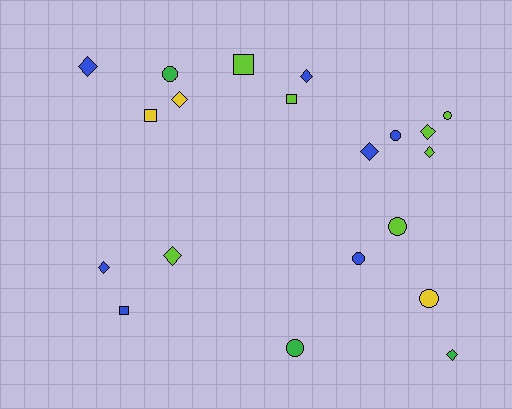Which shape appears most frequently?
Diamond, with 9 objects.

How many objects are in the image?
There are 20 objects.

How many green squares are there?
There are no green squares.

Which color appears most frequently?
Blue, with 7 objects.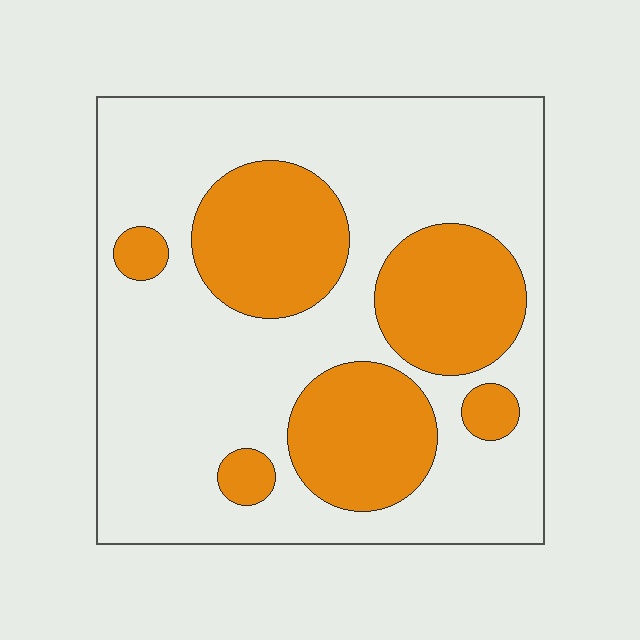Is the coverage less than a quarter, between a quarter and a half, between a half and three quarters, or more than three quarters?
Between a quarter and a half.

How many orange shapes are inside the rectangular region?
6.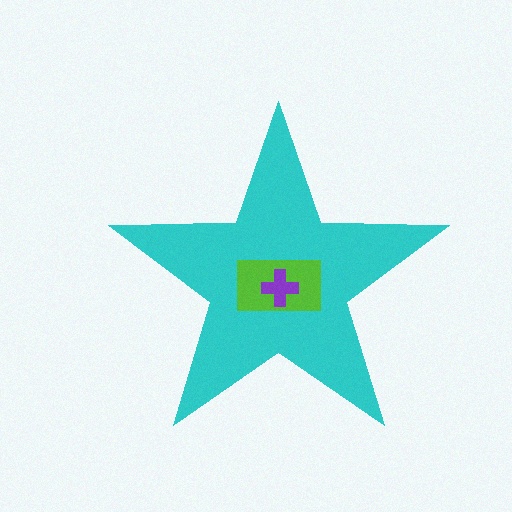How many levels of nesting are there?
3.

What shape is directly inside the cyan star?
The lime rectangle.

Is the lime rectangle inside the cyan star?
Yes.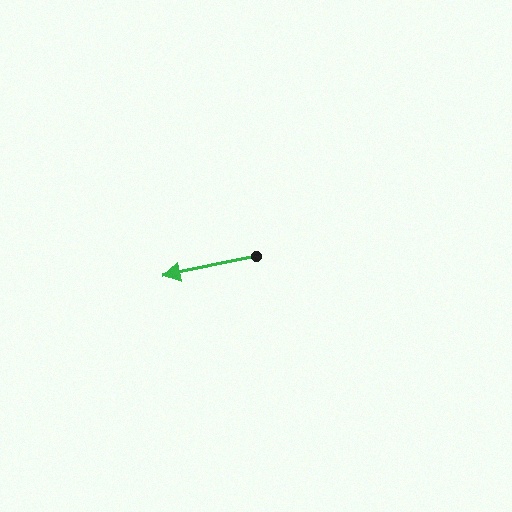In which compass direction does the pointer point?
West.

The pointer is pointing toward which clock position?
Roughly 9 o'clock.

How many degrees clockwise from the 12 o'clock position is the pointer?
Approximately 258 degrees.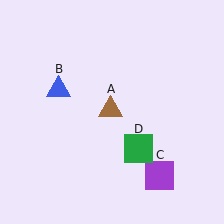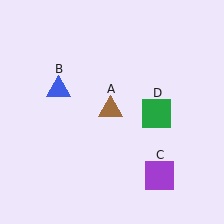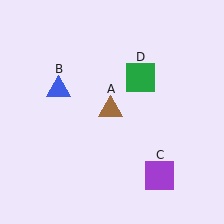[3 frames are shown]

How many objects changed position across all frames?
1 object changed position: green square (object D).